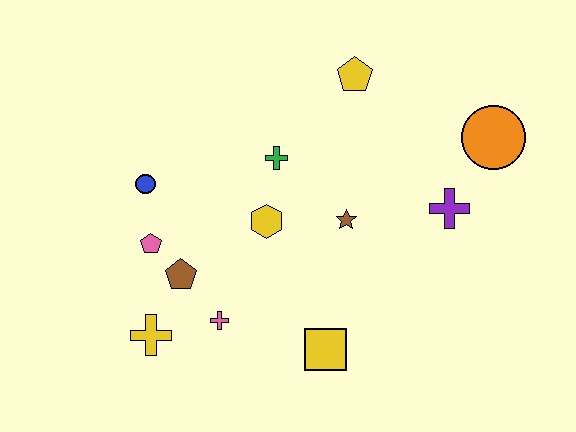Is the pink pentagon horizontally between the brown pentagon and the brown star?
No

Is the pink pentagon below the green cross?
Yes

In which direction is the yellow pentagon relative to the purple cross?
The yellow pentagon is above the purple cross.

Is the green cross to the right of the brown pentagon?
Yes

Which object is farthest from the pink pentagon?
The orange circle is farthest from the pink pentagon.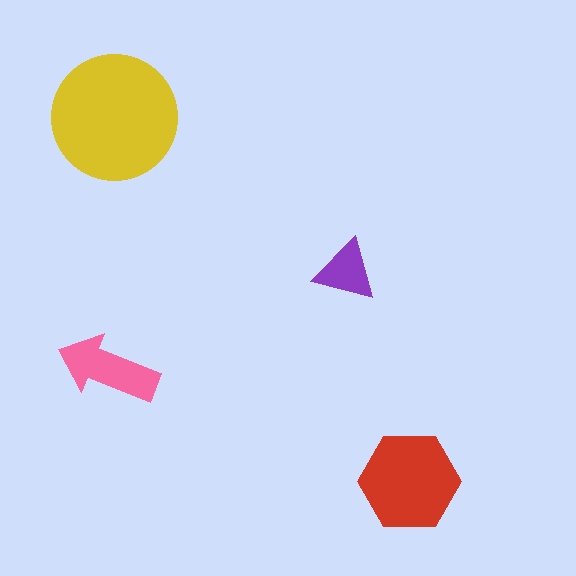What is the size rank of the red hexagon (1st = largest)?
2nd.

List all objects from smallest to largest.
The purple triangle, the pink arrow, the red hexagon, the yellow circle.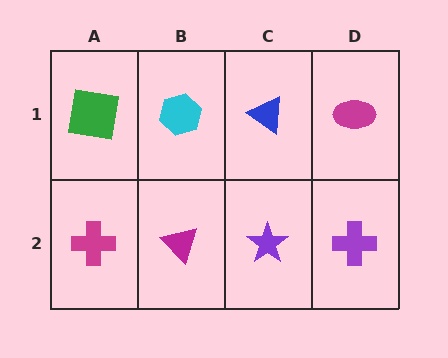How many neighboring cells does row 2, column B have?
3.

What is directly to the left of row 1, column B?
A green square.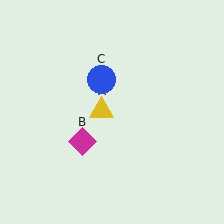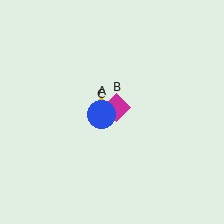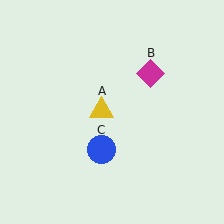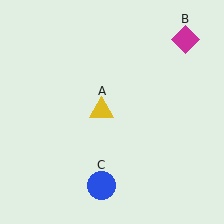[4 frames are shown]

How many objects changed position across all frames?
2 objects changed position: magenta diamond (object B), blue circle (object C).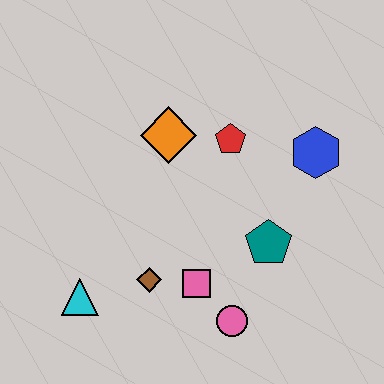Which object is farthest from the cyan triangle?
The blue hexagon is farthest from the cyan triangle.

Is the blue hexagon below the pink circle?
No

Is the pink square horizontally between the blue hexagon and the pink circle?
No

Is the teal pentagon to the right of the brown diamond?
Yes